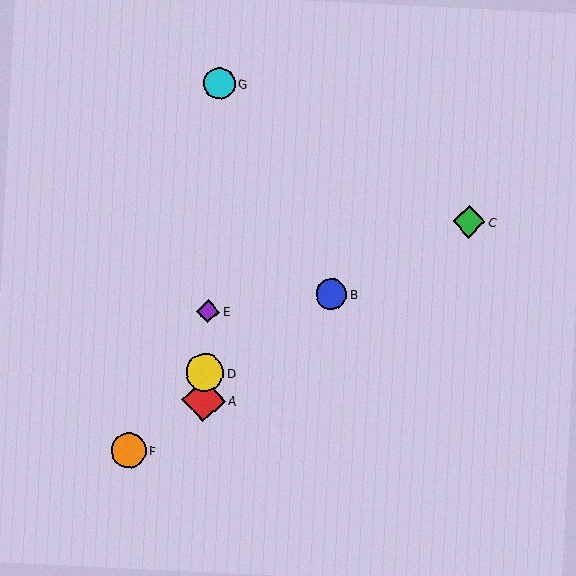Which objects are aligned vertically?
Objects A, D, E, G are aligned vertically.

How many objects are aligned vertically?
4 objects (A, D, E, G) are aligned vertically.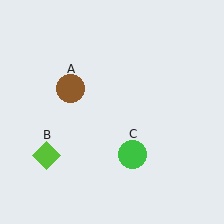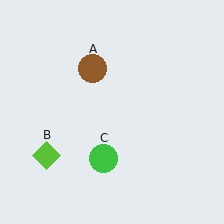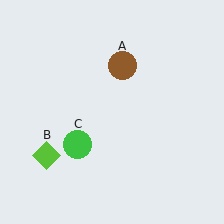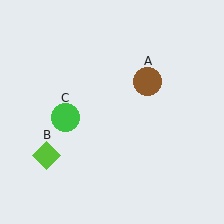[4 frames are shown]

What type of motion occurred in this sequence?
The brown circle (object A), green circle (object C) rotated clockwise around the center of the scene.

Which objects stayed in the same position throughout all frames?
Lime diamond (object B) remained stationary.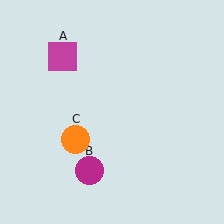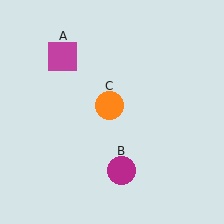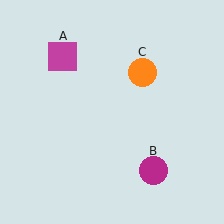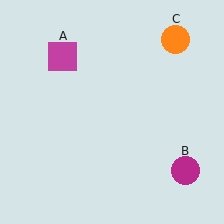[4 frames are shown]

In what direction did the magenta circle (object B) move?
The magenta circle (object B) moved right.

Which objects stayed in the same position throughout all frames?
Magenta square (object A) remained stationary.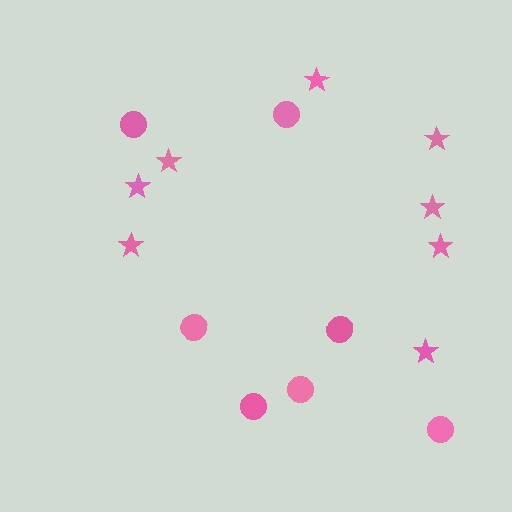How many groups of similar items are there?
There are 2 groups: one group of circles (7) and one group of stars (8).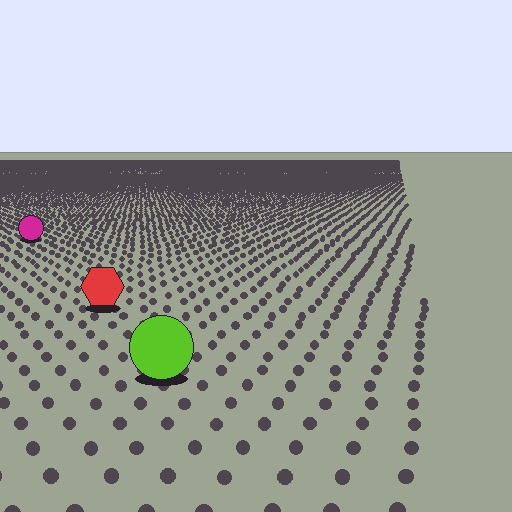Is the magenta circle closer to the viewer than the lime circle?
No. The lime circle is closer — you can tell from the texture gradient: the ground texture is coarser near it.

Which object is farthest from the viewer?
The magenta circle is farthest from the viewer. It appears smaller and the ground texture around it is denser.